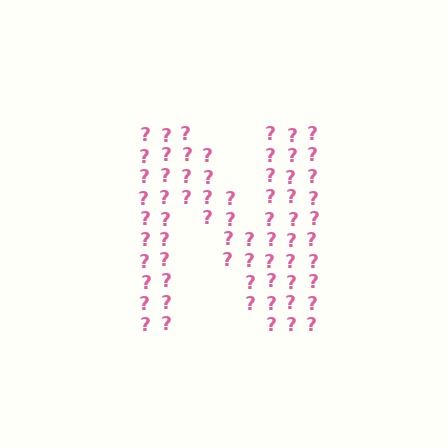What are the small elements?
The small elements are question marks.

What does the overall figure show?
The overall figure shows the letter N.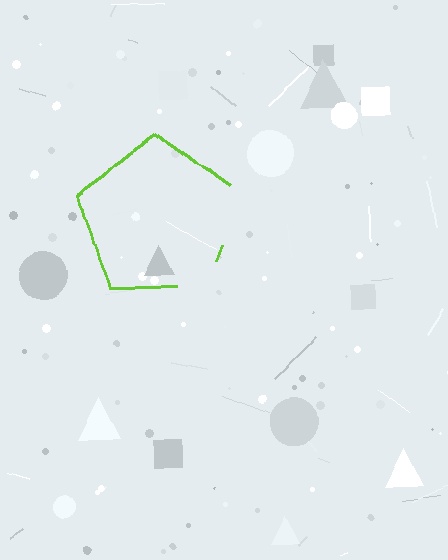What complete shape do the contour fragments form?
The contour fragments form a pentagon.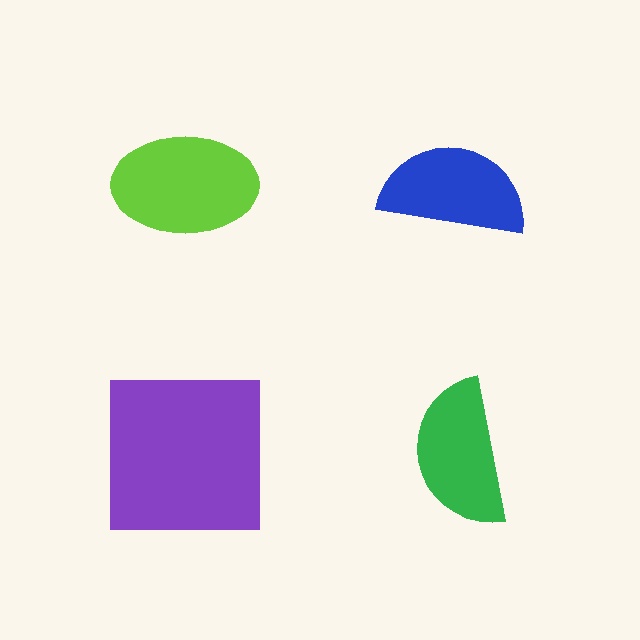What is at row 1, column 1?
A lime ellipse.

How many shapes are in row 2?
2 shapes.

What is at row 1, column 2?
A blue semicircle.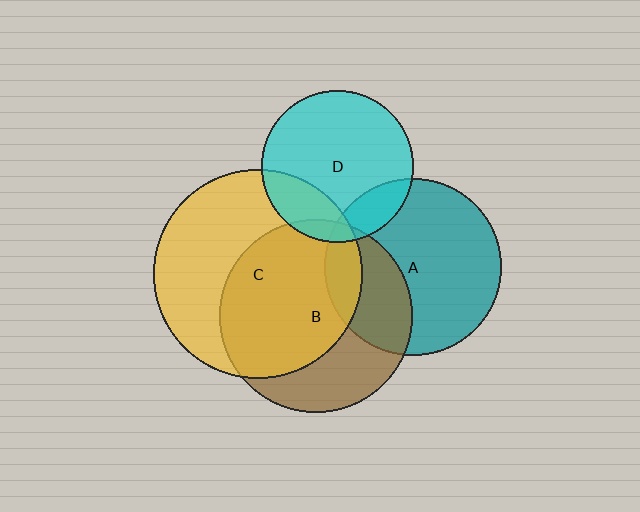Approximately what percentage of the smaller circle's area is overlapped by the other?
Approximately 20%.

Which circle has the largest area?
Circle C (yellow).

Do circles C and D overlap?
Yes.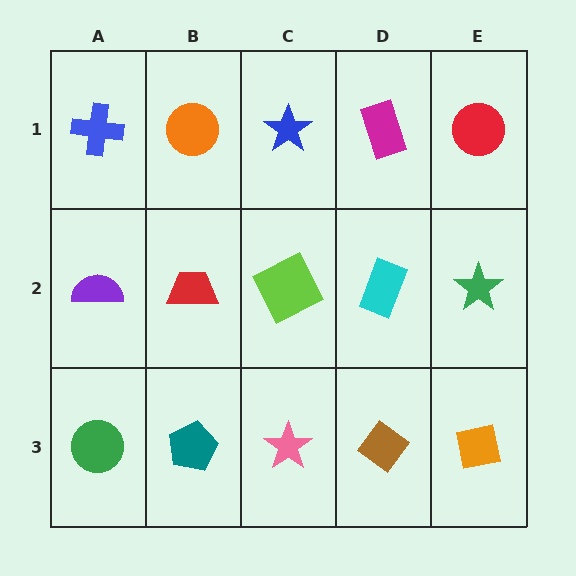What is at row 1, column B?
An orange circle.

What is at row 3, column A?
A green circle.